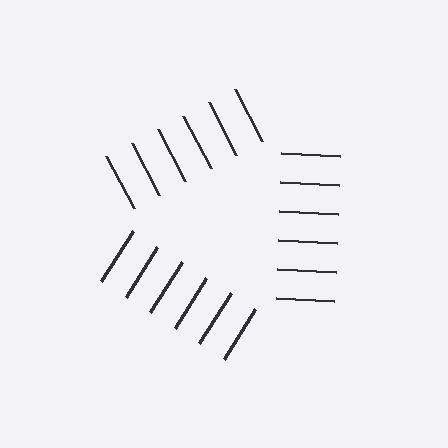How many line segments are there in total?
18 — 6 along each of the 3 edges.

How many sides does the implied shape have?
3 sides — the line-ends trace a triangle.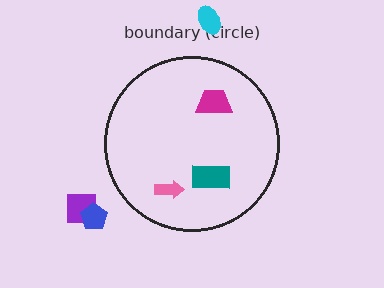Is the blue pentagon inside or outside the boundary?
Outside.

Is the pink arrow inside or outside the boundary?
Inside.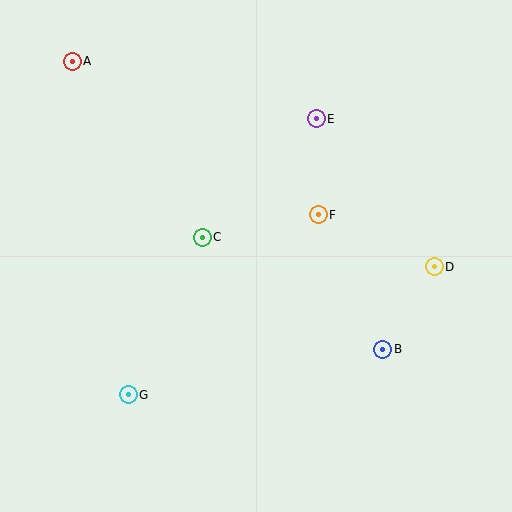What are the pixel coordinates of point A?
Point A is at (72, 61).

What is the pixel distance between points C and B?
The distance between C and B is 212 pixels.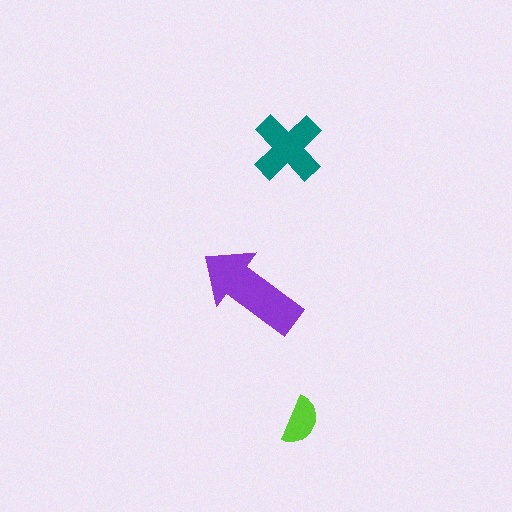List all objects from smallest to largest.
The lime semicircle, the teal cross, the purple arrow.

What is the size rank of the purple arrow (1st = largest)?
1st.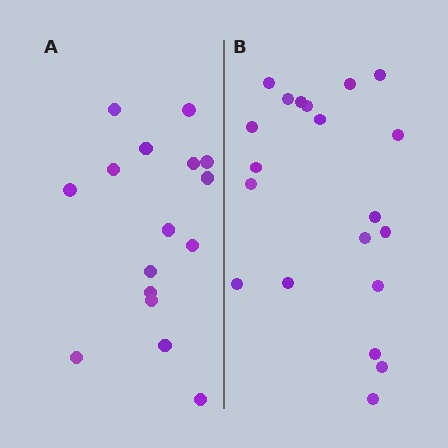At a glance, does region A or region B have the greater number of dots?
Region B (the right region) has more dots.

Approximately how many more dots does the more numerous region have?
Region B has about 4 more dots than region A.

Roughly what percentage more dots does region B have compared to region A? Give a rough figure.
About 25% more.